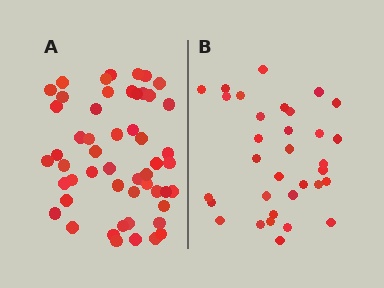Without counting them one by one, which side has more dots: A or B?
Region A (the left region) has more dots.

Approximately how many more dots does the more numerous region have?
Region A has approximately 20 more dots than region B.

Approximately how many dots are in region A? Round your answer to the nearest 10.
About 50 dots. (The exact count is 52, which rounds to 50.)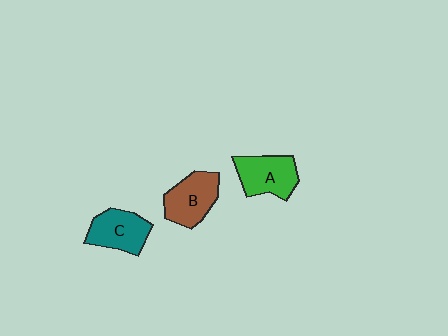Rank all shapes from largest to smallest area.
From largest to smallest: A (green), B (brown), C (teal).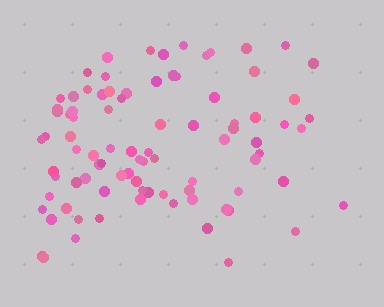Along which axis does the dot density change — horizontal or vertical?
Horizontal.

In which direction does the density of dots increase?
From right to left, with the left side densest.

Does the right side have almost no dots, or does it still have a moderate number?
Still a moderate number, just noticeably fewer than the left.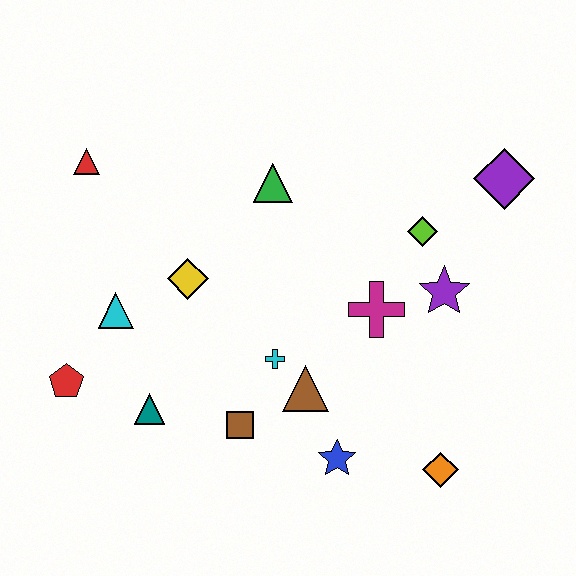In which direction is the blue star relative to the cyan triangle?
The blue star is to the right of the cyan triangle.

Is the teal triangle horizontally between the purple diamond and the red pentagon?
Yes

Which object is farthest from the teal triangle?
The purple diamond is farthest from the teal triangle.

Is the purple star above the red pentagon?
Yes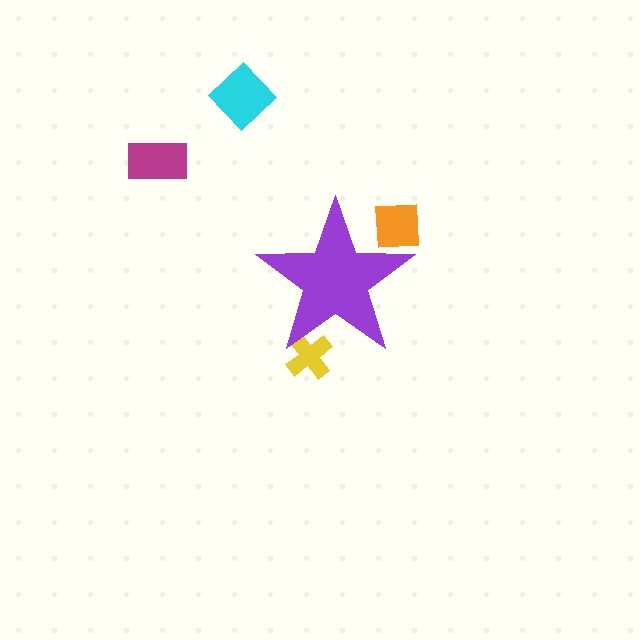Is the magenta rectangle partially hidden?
No, the magenta rectangle is fully visible.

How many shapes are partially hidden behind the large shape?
2 shapes are partially hidden.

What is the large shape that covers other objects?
A purple star.